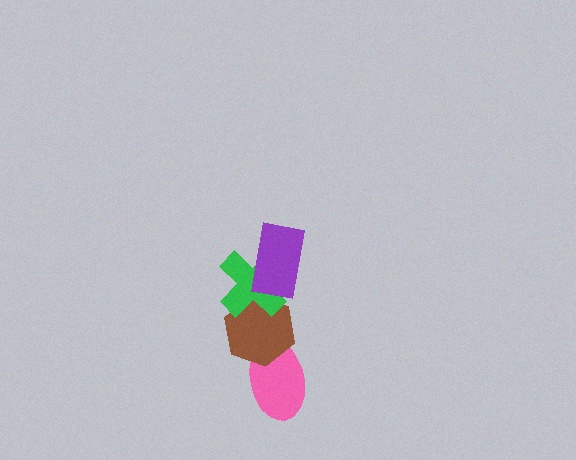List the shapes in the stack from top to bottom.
From top to bottom: the purple rectangle, the green cross, the brown hexagon, the pink ellipse.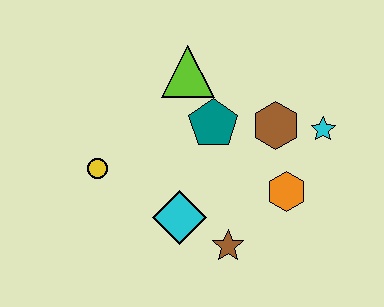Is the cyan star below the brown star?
No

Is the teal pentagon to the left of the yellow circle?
No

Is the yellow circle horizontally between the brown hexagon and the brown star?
No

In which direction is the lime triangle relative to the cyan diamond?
The lime triangle is above the cyan diamond.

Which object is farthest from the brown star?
The lime triangle is farthest from the brown star.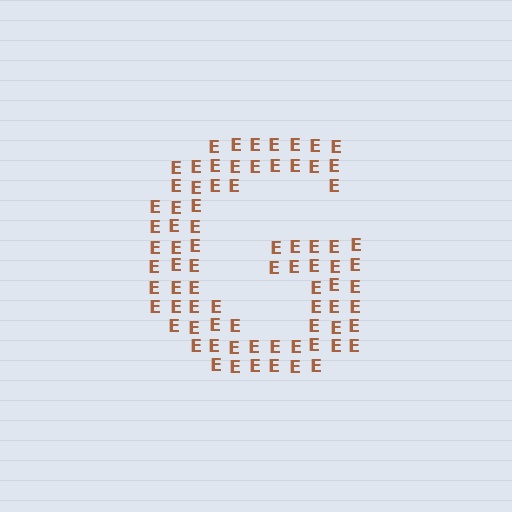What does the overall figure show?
The overall figure shows the letter G.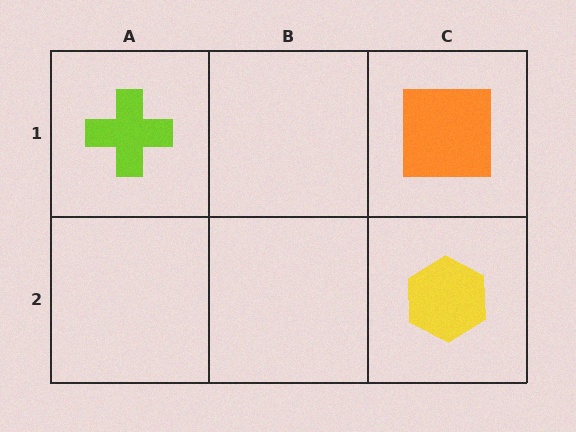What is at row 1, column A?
A lime cross.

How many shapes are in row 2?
1 shape.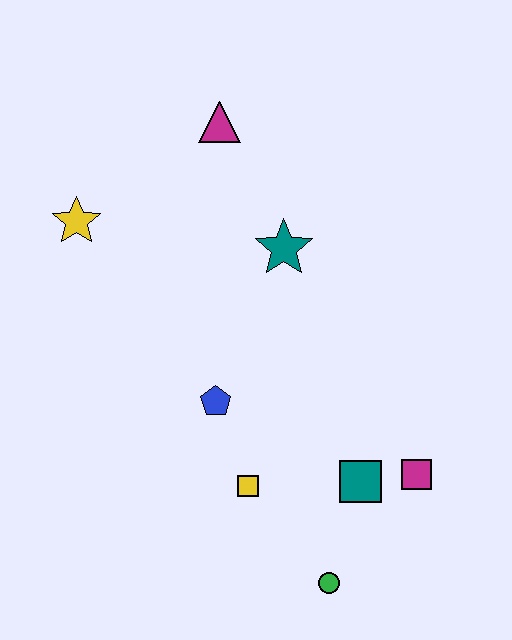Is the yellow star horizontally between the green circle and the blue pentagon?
No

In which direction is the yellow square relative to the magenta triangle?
The yellow square is below the magenta triangle.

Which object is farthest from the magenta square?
The yellow star is farthest from the magenta square.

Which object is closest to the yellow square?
The blue pentagon is closest to the yellow square.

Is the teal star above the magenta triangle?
No